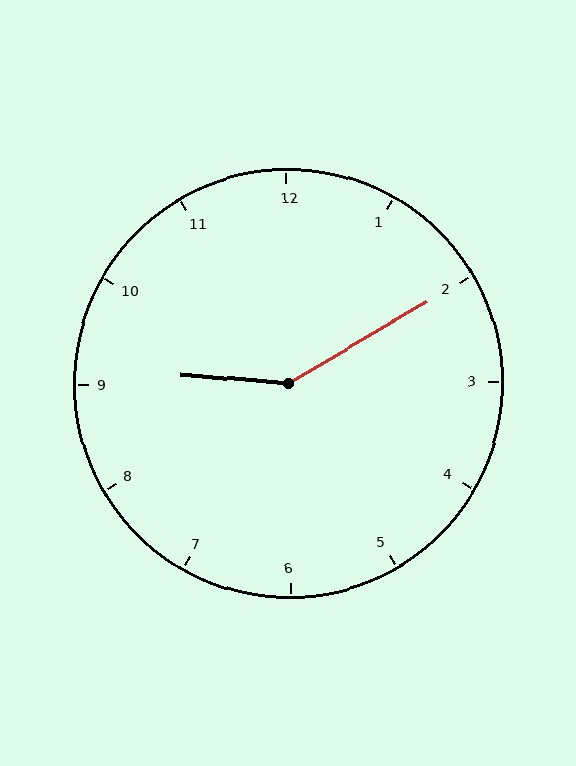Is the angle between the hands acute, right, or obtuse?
It is obtuse.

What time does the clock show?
9:10.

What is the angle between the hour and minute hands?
Approximately 145 degrees.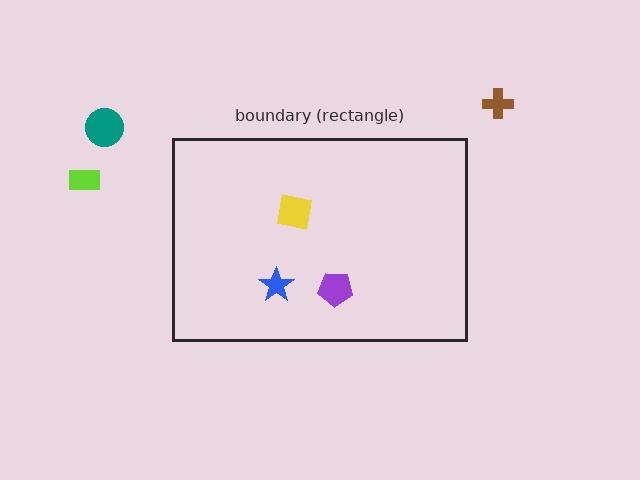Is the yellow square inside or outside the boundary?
Inside.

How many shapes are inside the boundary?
3 inside, 3 outside.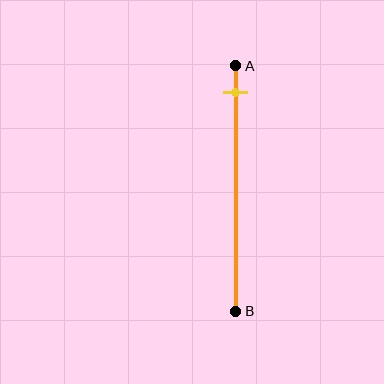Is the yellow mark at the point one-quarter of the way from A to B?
No, the mark is at about 10% from A, not at the 25% one-quarter point.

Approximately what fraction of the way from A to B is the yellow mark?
The yellow mark is approximately 10% of the way from A to B.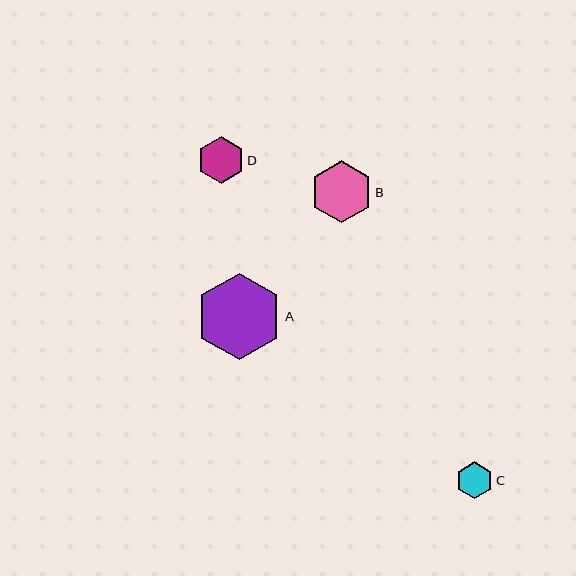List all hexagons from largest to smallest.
From largest to smallest: A, B, D, C.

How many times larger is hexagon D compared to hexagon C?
Hexagon D is approximately 1.3 times the size of hexagon C.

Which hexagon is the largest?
Hexagon A is the largest with a size of approximately 86 pixels.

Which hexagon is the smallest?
Hexagon C is the smallest with a size of approximately 37 pixels.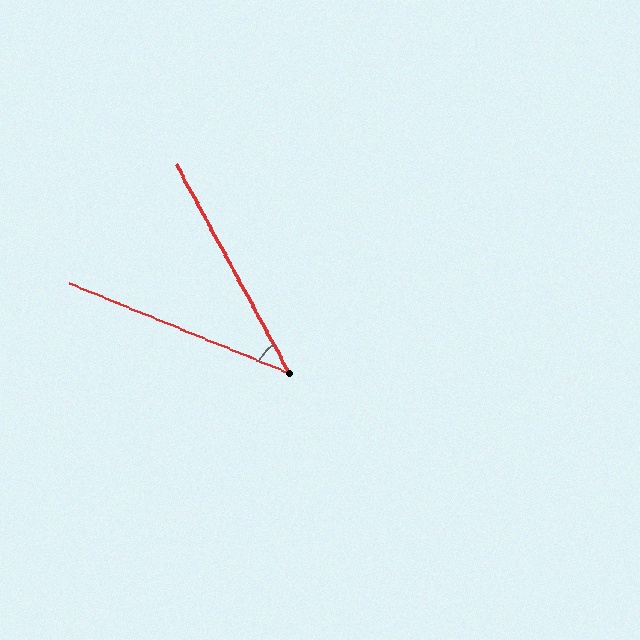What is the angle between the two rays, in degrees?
Approximately 39 degrees.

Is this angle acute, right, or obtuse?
It is acute.